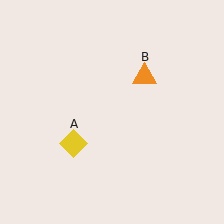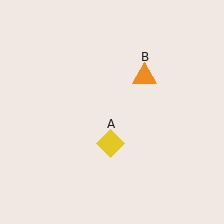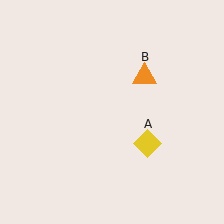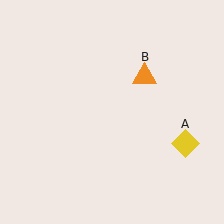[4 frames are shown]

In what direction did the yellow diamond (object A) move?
The yellow diamond (object A) moved right.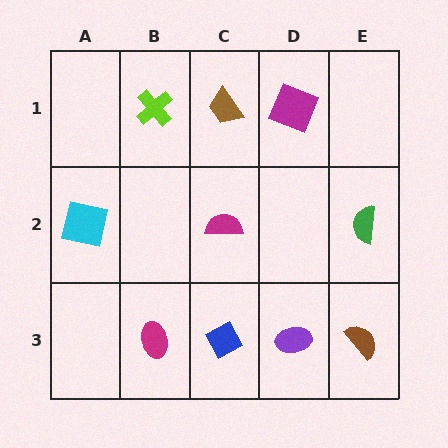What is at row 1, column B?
A lime cross.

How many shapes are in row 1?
3 shapes.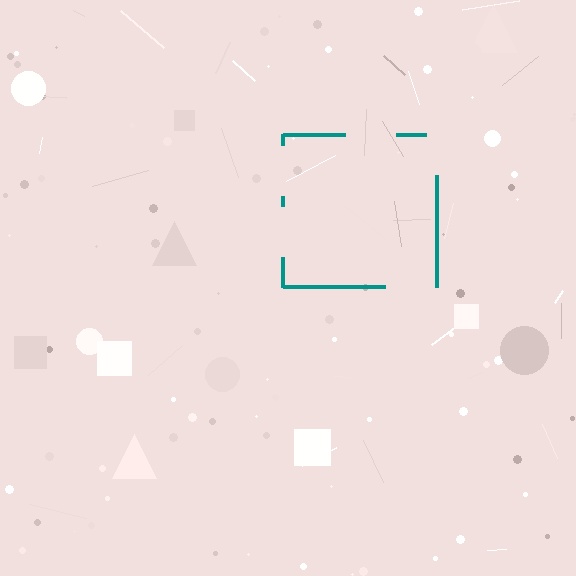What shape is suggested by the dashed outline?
The dashed outline suggests a square.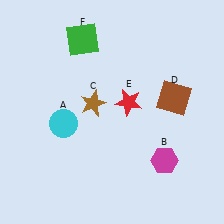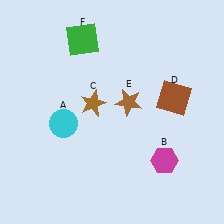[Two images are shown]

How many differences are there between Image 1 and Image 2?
There is 1 difference between the two images.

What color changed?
The star (E) changed from red in Image 1 to brown in Image 2.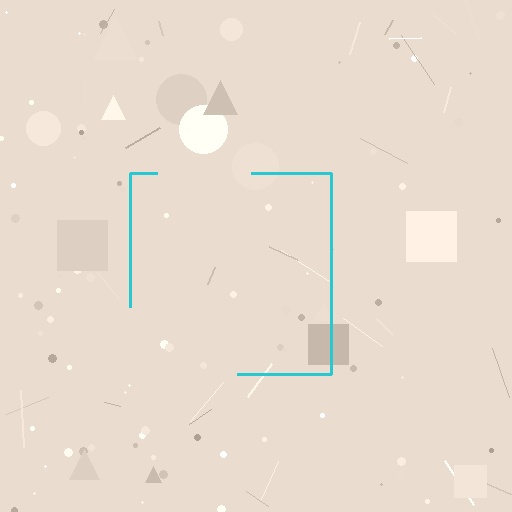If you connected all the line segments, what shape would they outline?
They would outline a square.